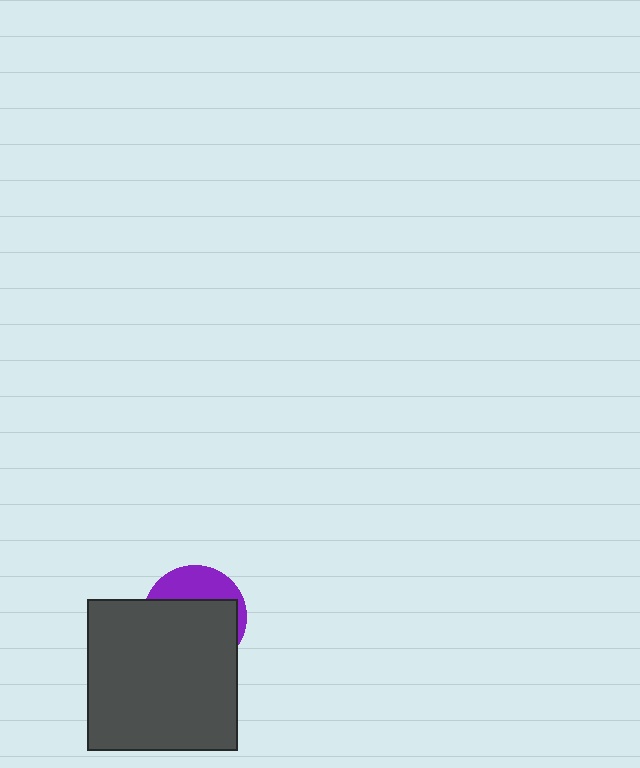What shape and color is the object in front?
The object in front is a dark gray square.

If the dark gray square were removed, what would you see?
You would see the complete purple circle.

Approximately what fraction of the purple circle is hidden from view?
Roughly 67% of the purple circle is hidden behind the dark gray square.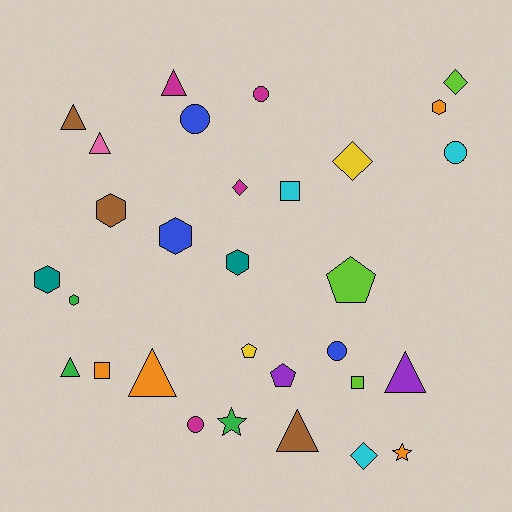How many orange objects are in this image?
There are 4 orange objects.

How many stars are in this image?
There are 2 stars.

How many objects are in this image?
There are 30 objects.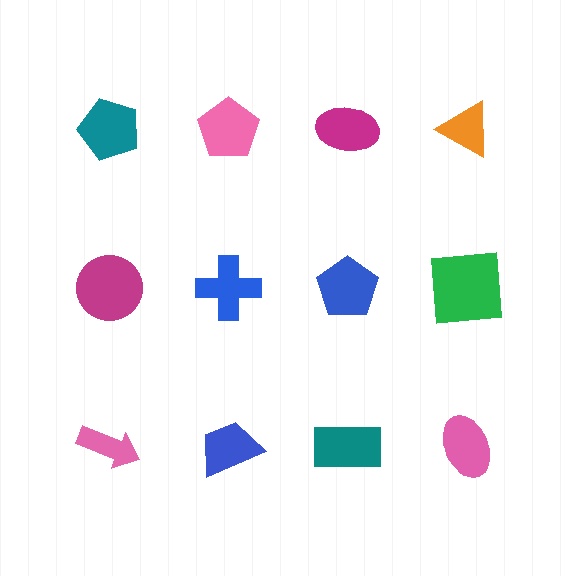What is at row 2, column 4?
A green square.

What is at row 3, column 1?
A pink arrow.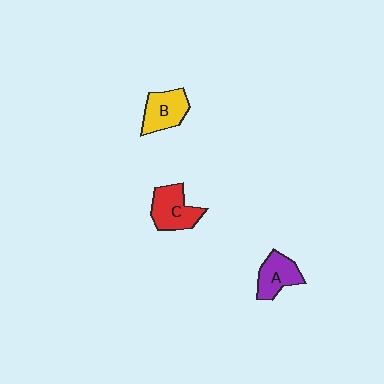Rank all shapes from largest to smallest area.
From largest to smallest: C (red), B (yellow), A (purple).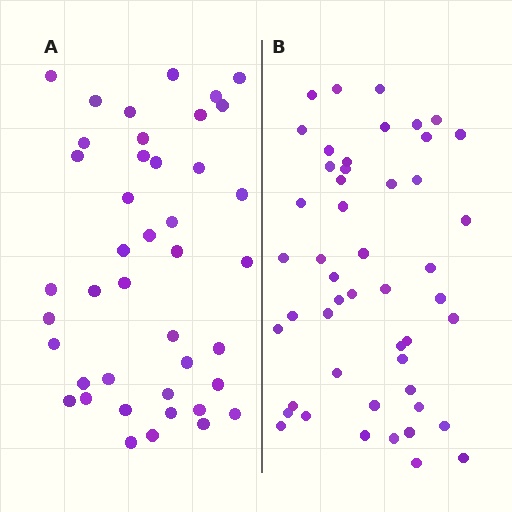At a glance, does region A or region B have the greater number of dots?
Region B (the right region) has more dots.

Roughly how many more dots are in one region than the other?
Region B has roughly 8 or so more dots than region A.